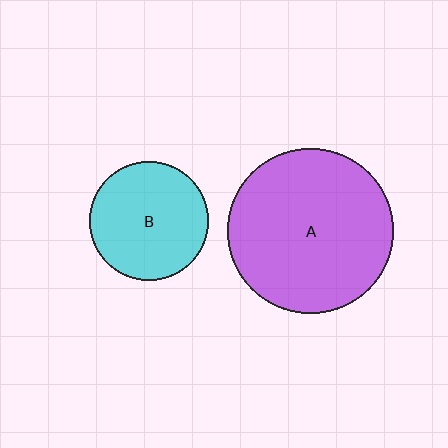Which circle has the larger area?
Circle A (purple).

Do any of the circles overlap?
No, none of the circles overlap.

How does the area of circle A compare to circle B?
Approximately 1.9 times.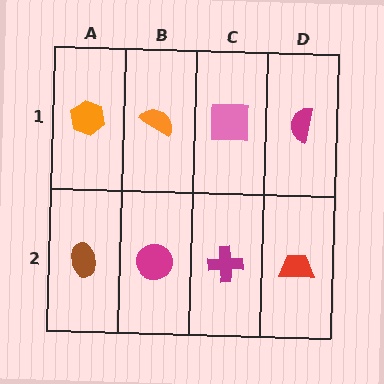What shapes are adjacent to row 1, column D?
A red trapezoid (row 2, column D), a pink square (row 1, column C).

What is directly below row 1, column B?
A magenta circle.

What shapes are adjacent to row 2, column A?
An orange hexagon (row 1, column A), a magenta circle (row 2, column B).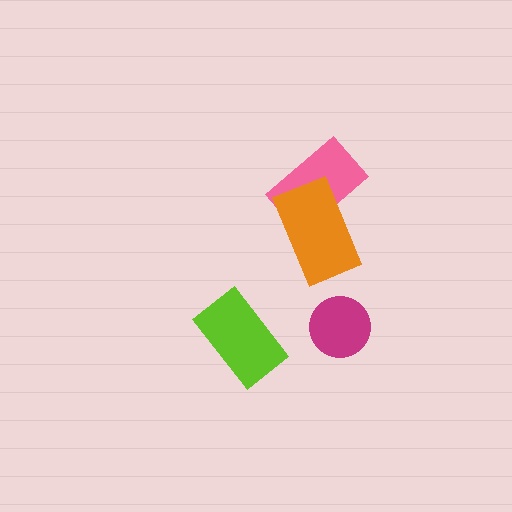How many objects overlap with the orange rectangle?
1 object overlaps with the orange rectangle.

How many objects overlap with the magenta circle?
0 objects overlap with the magenta circle.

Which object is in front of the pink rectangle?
The orange rectangle is in front of the pink rectangle.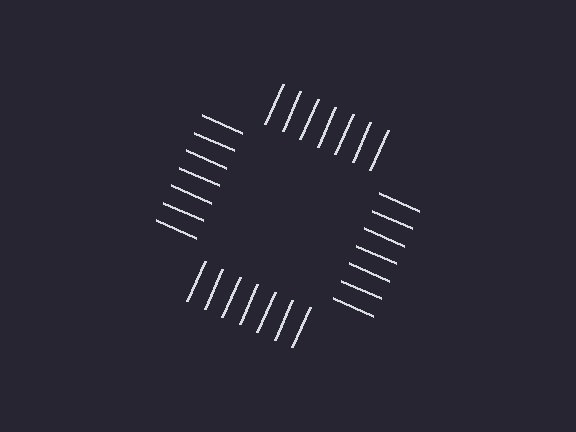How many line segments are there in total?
28 — 7 along each of the 4 edges.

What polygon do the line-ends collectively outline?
An illusory square — the line segments terminate on its edges but no continuous stroke is drawn.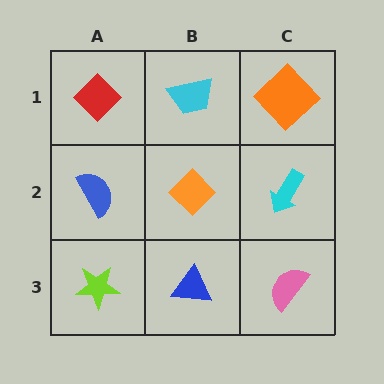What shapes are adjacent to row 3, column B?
An orange diamond (row 2, column B), a lime star (row 3, column A), a pink semicircle (row 3, column C).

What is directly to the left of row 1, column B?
A red diamond.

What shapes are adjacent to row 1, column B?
An orange diamond (row 2, column B), a red diamond (row 1, column A), an orange diamond (row 1, column C).